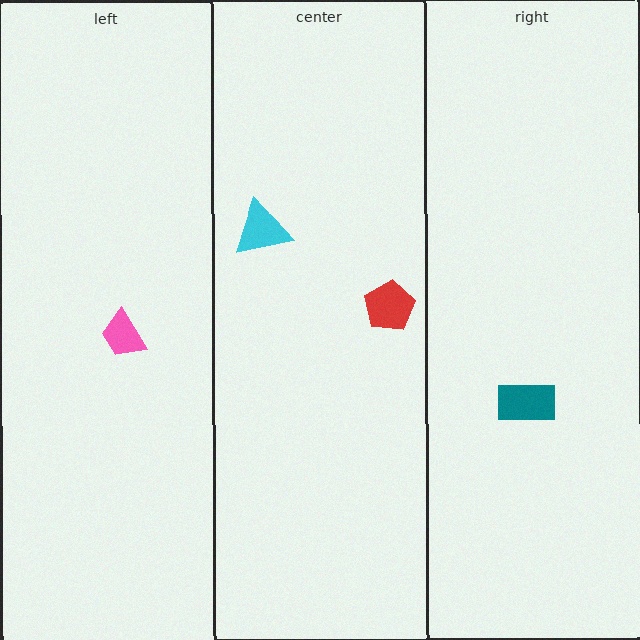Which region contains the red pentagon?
The center region.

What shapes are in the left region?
The pink trapezoid.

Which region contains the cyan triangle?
The center region.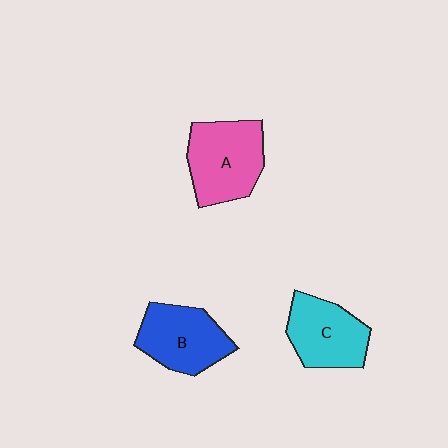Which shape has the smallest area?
Shape C (cyan).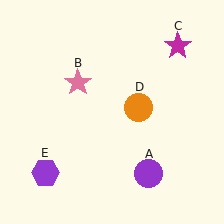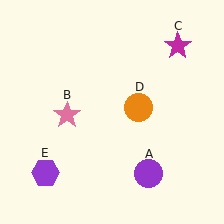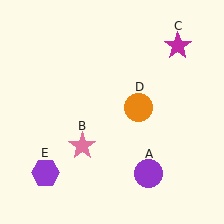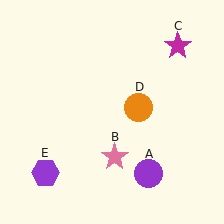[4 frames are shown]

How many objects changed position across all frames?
1 object changed position: pink star (object B).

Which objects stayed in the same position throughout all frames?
Purple circle (object A) and magenta star (object C) and orange circle (object D) and purple hexagon (object E) remained stationary.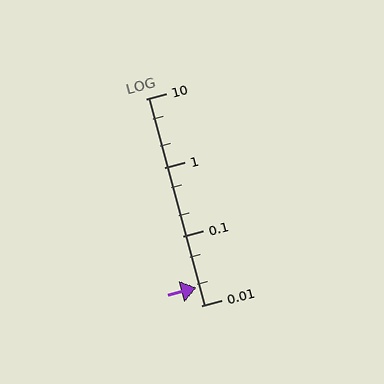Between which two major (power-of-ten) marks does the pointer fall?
The pointer is between 0.01 and 0.1.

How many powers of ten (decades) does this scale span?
The scale spans 3 decades, from 0.01 to 10.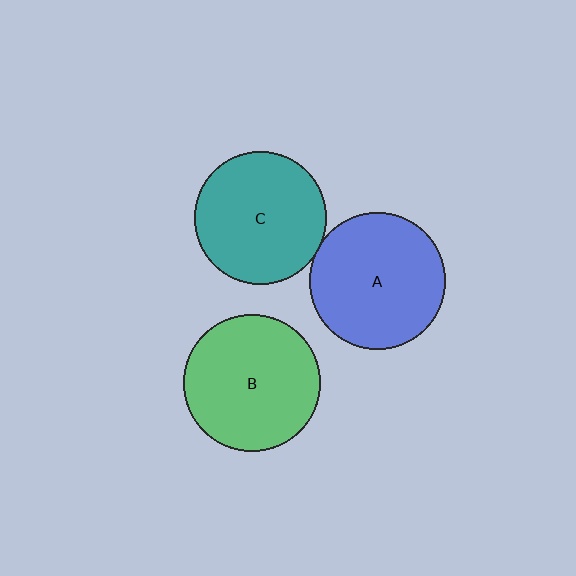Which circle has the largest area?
Circle B (green).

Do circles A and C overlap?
Yes.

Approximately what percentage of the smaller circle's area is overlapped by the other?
Approximately 5%.